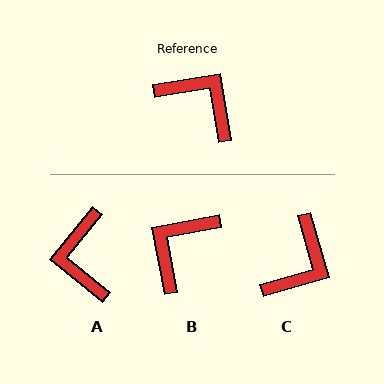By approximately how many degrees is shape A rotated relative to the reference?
Approximately 131 degrees counter-clockwise.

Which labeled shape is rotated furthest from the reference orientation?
A, about 131 degrees away.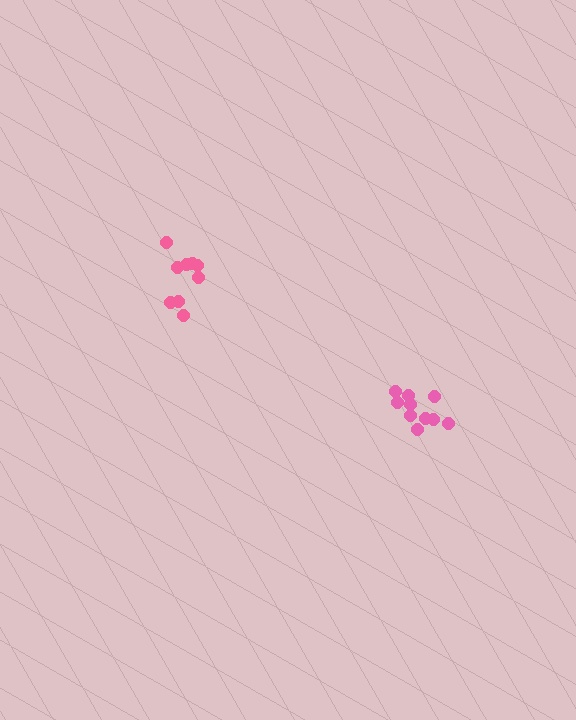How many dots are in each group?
Group 1: 10 dots, Group 2: 9 dots (19 total).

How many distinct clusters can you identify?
There are 2 distinct clusters.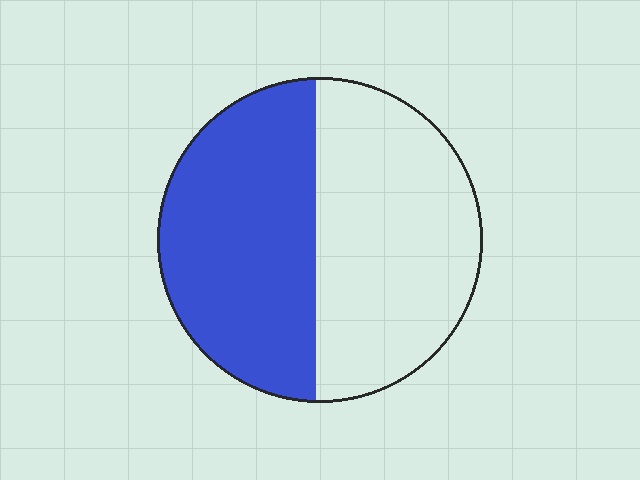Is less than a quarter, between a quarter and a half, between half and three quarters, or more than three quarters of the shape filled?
Between a quarter and a half.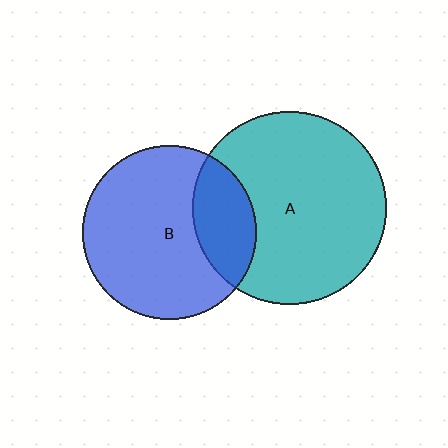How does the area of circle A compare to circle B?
Approximately 1.2 times.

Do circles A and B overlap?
Yes.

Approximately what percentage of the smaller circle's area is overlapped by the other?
Approximately 25%.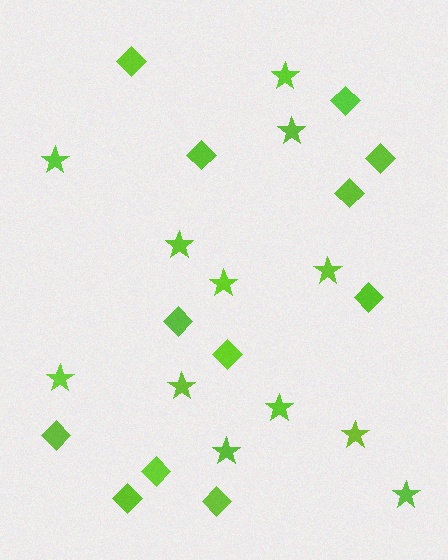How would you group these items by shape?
There are 2 groups: one group of diamonds (12) and one group of stars (12).